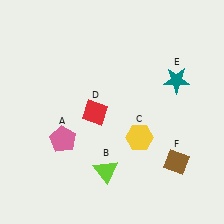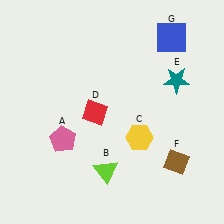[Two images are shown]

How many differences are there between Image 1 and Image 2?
There is 1 difference between the two images.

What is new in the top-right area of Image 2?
A blue square (G) was added in the top-right area of Image 2.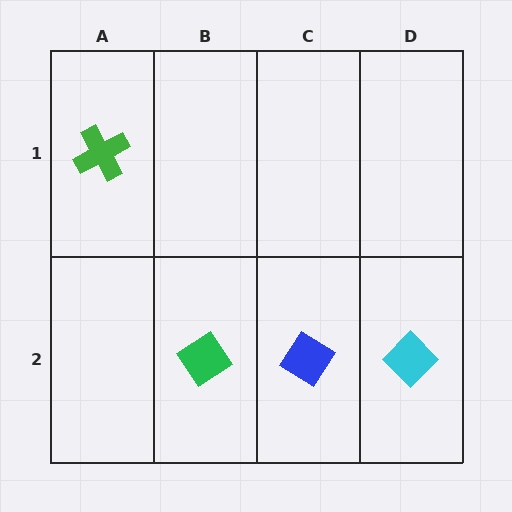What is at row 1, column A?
A green cross.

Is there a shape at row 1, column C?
No, that cell is empty.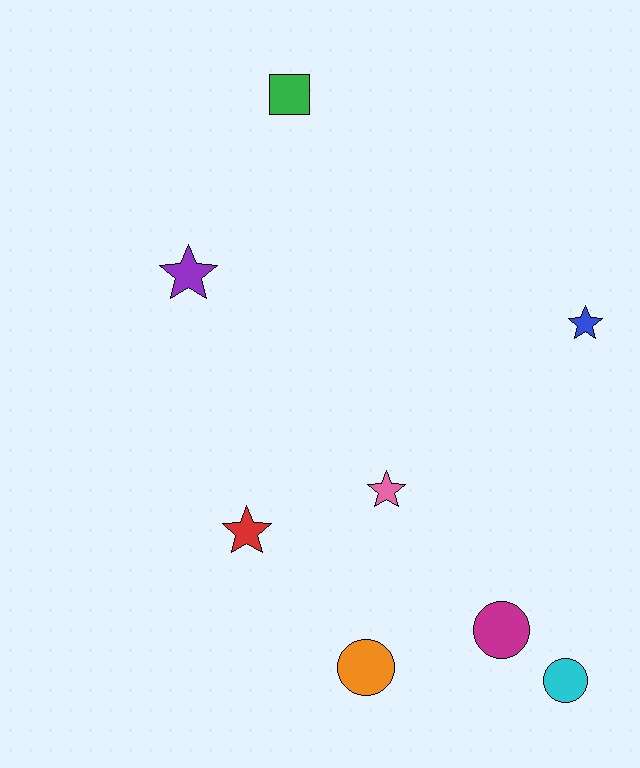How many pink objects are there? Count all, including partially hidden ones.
There is 1 pink object.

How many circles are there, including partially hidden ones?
There are 3 circles.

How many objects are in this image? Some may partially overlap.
There are 8 objects.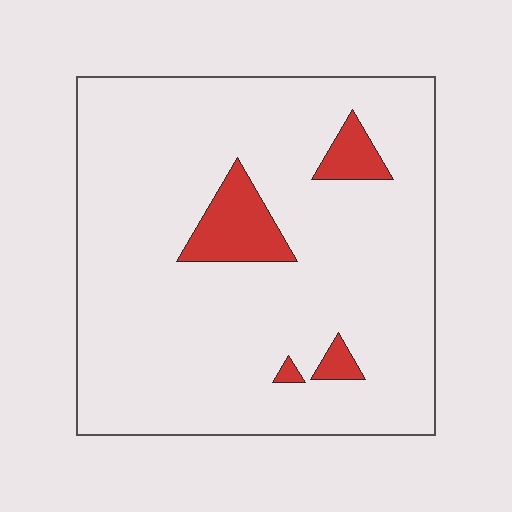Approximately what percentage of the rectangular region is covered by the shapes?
Approximately 10%.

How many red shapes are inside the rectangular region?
4.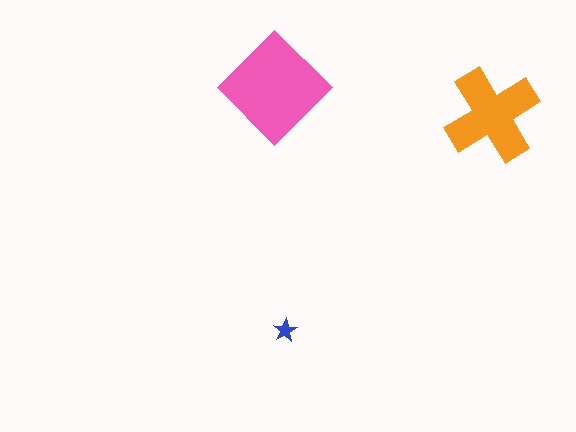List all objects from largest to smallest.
The pink diamond, the orange cross, the blue star.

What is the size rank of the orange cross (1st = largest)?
2nd.